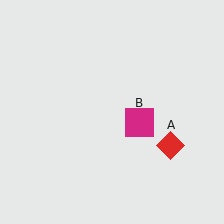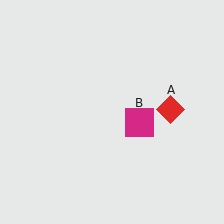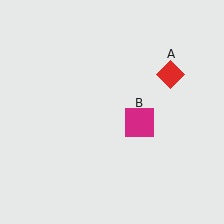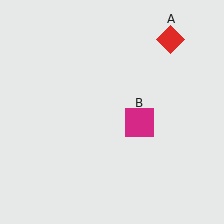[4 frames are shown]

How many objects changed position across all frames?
1 object changed position: red diamond (object A).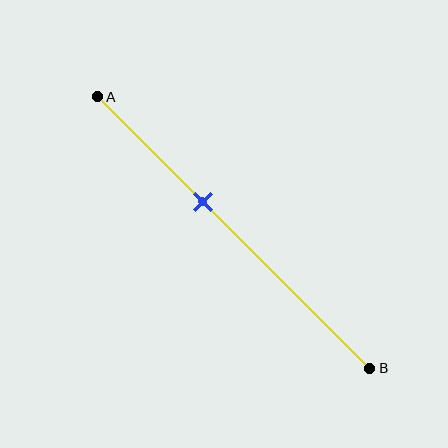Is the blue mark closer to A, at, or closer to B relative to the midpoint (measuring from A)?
The blue mark is closer to point A than the midpoint of segment AB.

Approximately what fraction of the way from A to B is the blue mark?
The blue mark is approximately 40% of the way from A to B.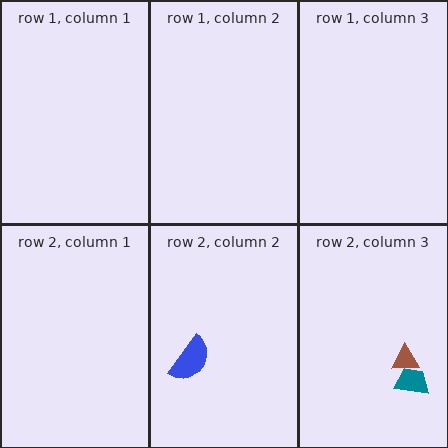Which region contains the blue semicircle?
The row 2, column 2 region.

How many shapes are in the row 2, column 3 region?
2.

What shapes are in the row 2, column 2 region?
The blue semicircle.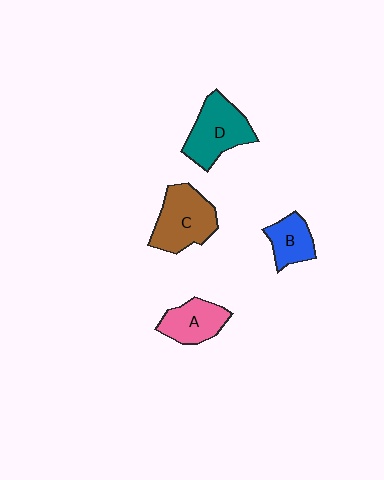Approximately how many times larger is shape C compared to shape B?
Approximately 1.7 times.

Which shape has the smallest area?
Shape B (blue).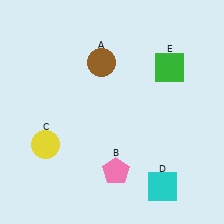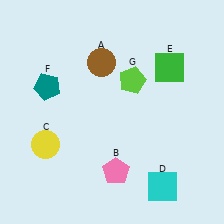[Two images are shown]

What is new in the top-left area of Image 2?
A teal pentagon (F) was added in the top-left area of Image 2.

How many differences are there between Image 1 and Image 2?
There are 2 differences between the two images.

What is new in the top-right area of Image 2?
A lime pentagon (G) was added in the top-right area of Image 2.